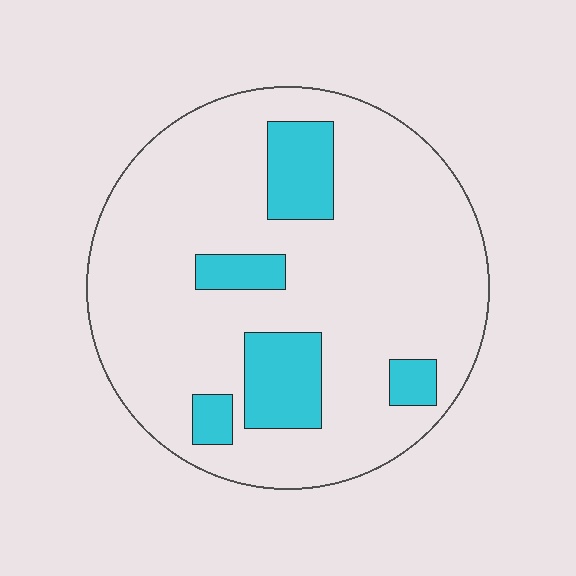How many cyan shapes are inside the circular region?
5.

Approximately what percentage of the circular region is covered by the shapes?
Approximately 15%.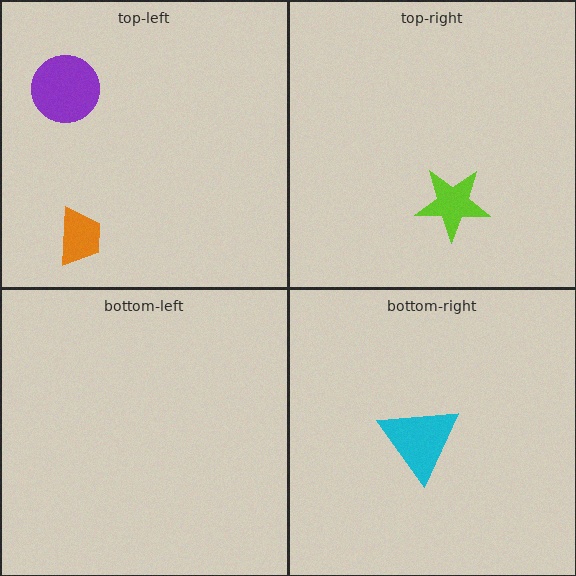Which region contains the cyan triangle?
The bottom-right region.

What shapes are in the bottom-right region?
The cyan triangle.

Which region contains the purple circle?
The top-left region.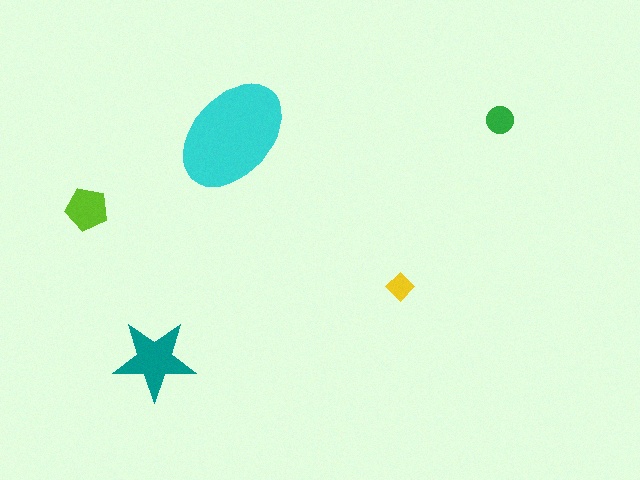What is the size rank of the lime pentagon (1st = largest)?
3rd.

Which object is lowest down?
The teal star is bottommost.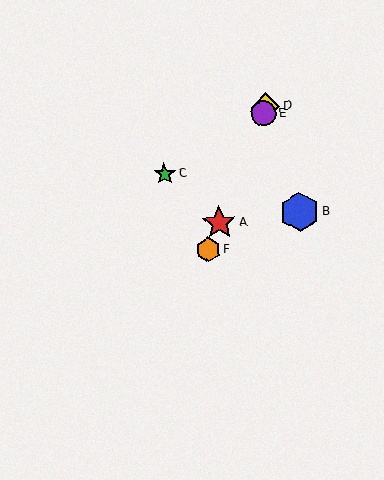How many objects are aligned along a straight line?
4 objects (A, D, E, F) are aligned along a straight line.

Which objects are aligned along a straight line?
Objects A, D, E, F are aligned along a straight line.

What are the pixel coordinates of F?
Object F is at (208, 250).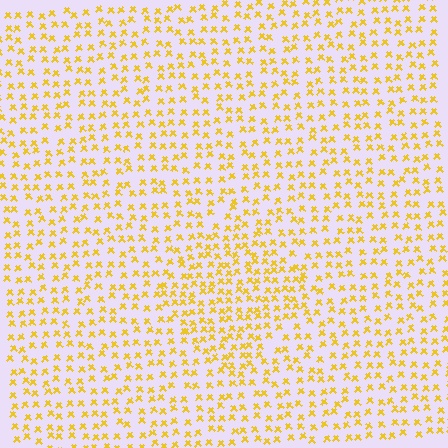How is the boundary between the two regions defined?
The boundary is defined by a change in element density (approximately 1.5x ratio). All elements are the same color, size, and shape.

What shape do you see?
I see a diamond.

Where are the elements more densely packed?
The elements are more densely packed inside the diamond boundary.